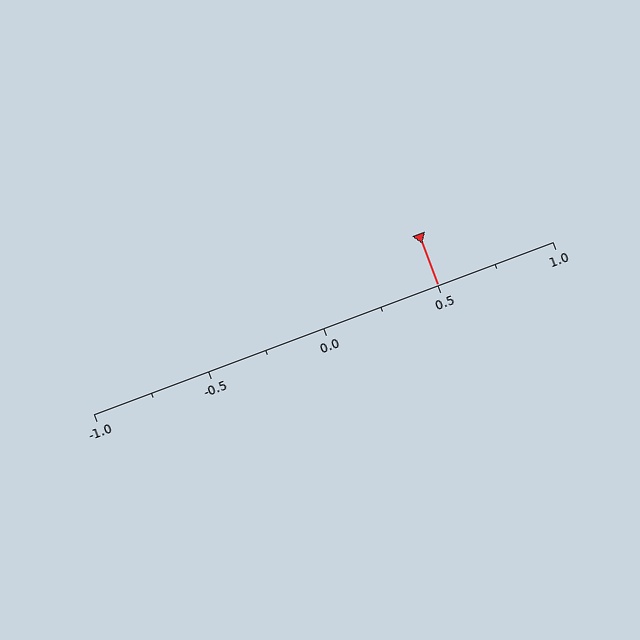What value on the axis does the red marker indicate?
The marker indicates approximately 0.5.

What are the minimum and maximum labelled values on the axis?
The axis runs from -1.0 to 1.0.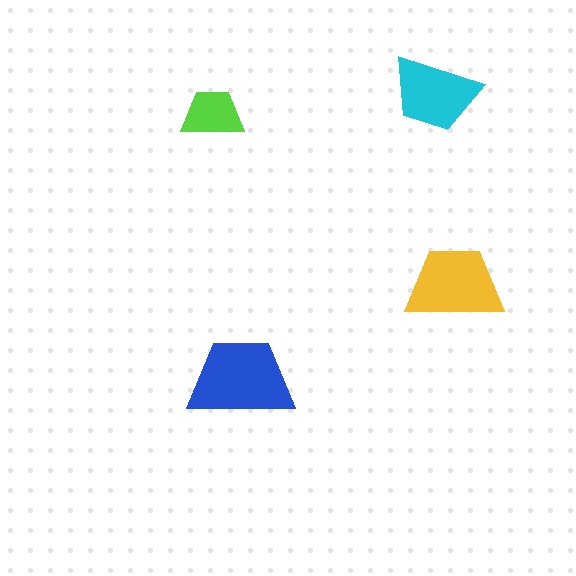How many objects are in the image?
There are 4 objects in the image.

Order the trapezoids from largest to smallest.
the blue one, the yellow one, the cyan one, the lime one.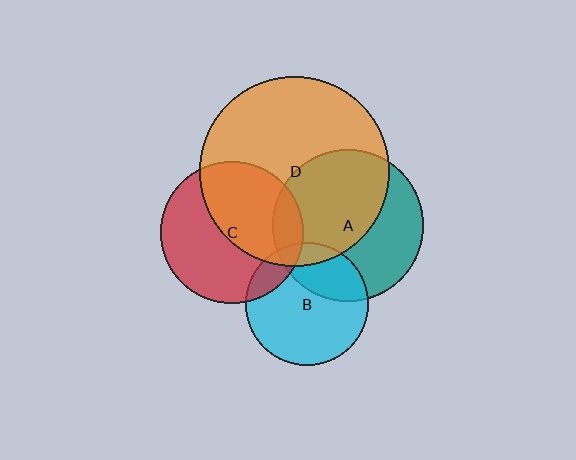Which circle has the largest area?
Circle D (orange).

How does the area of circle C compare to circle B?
Approximately 1.3 times.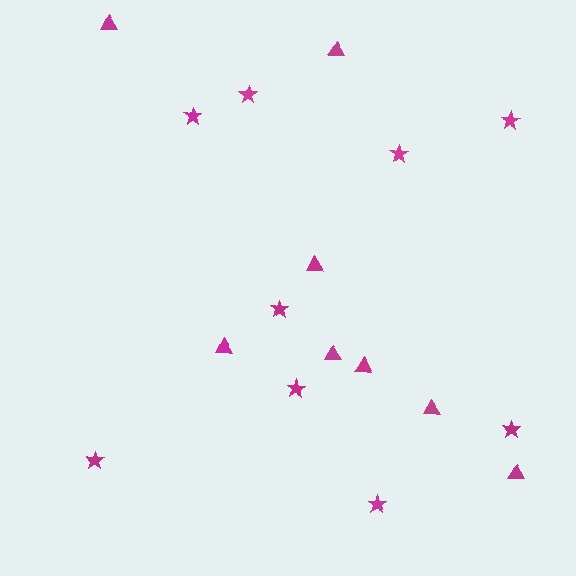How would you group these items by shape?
There are 2 groups: one group of triangles (8) and one group of stars (9).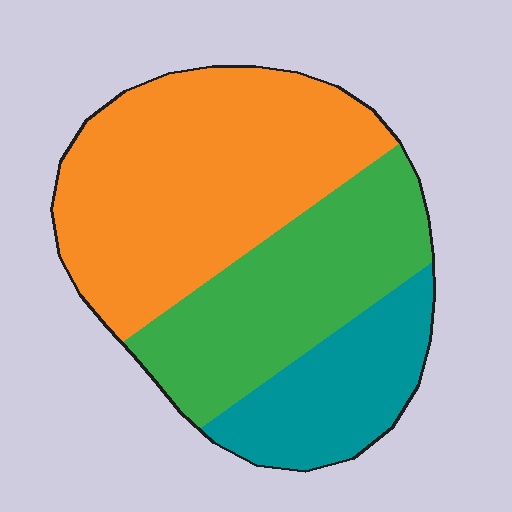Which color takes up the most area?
Orange, at roughly 50%.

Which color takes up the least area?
Teal, at roughly 20%.